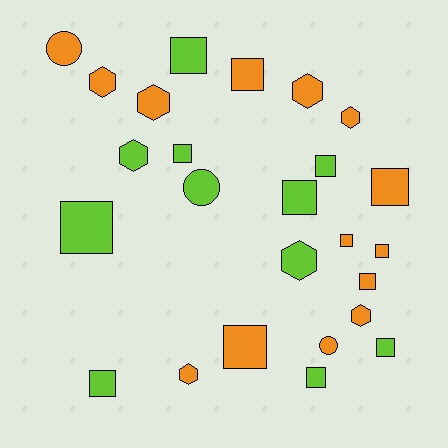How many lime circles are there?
There is 1 lime circle.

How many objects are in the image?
There are 25 objects.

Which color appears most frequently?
Orange, with 14 objects.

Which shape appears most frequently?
Square, with 14 objects.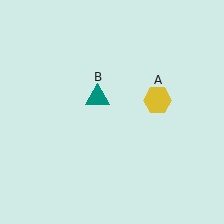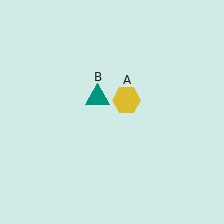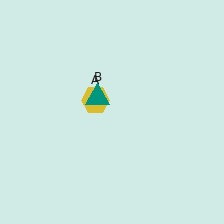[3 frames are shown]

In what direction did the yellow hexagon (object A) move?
The yellow hexagon (object A) moved left.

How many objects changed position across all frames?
1 object changed position: yellow hexagon (object A).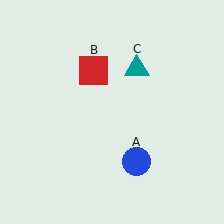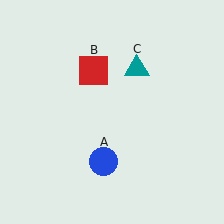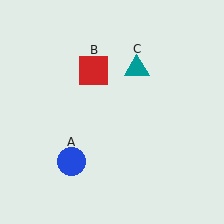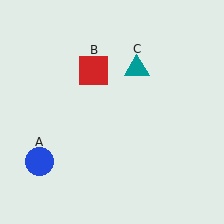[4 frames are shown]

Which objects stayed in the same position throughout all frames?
Red square (object B) and teal triangle (object C) remained stationary.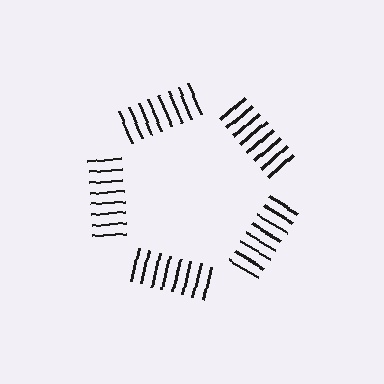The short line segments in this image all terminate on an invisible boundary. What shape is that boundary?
An illusory pentagon — the line segments terminate on its edges but no continuous stroke is drawn.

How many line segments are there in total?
40 — 8 along each of the 5 edges.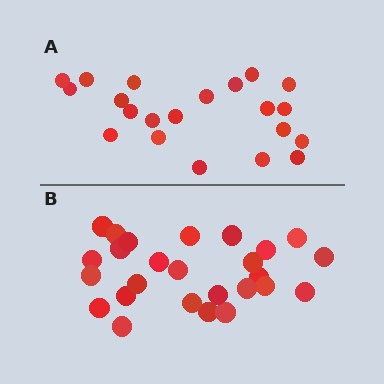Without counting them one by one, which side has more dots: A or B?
Region B (the bottom region) has more dots.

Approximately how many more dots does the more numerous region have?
Region B has about 5 more dots than region A.